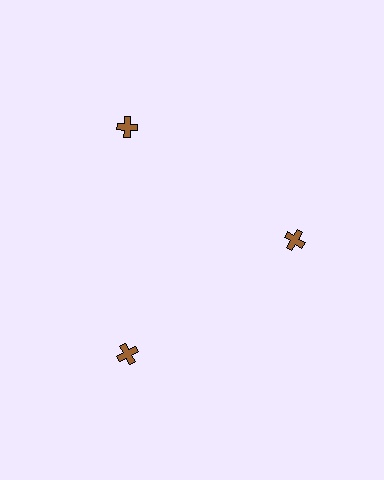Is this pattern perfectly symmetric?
No. The 3 brown crosses are arranged in a ring, but one element near the 3 o'clock position is pulled inward toward the center, breaking the 3-fold rotational symmetry.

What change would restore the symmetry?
The symmetry would be restored by moving it outward, back onto the ring so that all 3 crosses sit at equal angles and equal distance from the center.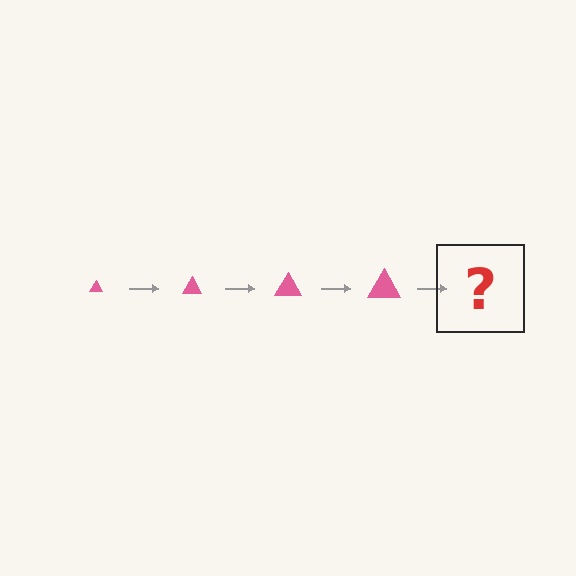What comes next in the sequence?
The next element should be a pink triangle, larger than the previous one.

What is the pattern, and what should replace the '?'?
The pattern is that the triangle gets progressively larger each step. The '?' should be a pink triangle, larger than the previous one.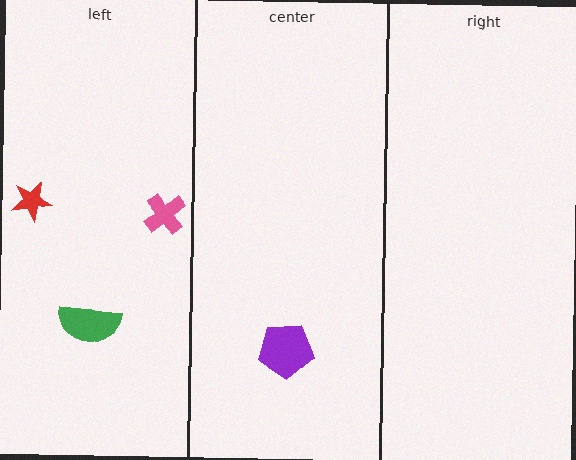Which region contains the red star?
The left region.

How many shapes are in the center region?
1.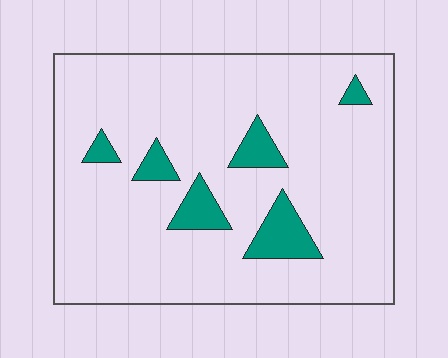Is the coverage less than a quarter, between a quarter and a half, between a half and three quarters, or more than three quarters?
Less than a quarter.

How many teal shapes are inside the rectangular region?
6.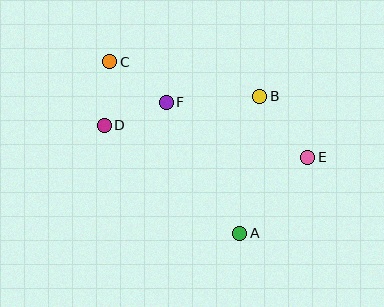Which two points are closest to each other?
Points C and D are closest to each other.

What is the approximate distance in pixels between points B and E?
The distance between B and E is approximately 78 pixels.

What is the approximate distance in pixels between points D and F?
The distance between D and F is approximately 66 pixels.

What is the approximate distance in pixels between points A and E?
The distance between A and E is approximately 102 pixels.